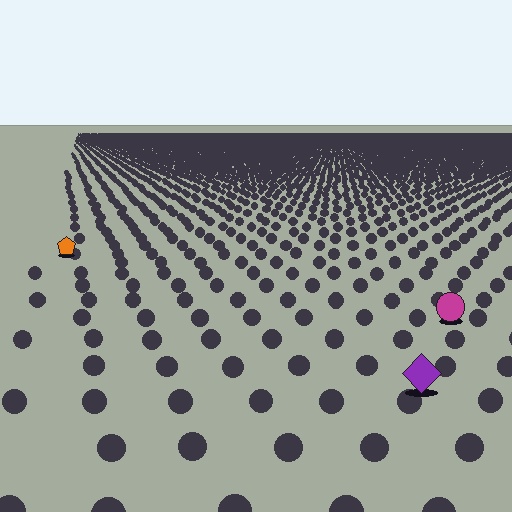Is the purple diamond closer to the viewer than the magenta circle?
Yes. The purple diamond is closer — you can tell from the texture gradient: the ground texture is coarser near it.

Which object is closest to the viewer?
The purple diamond is closest. The texture marks near it are larger and more spread out.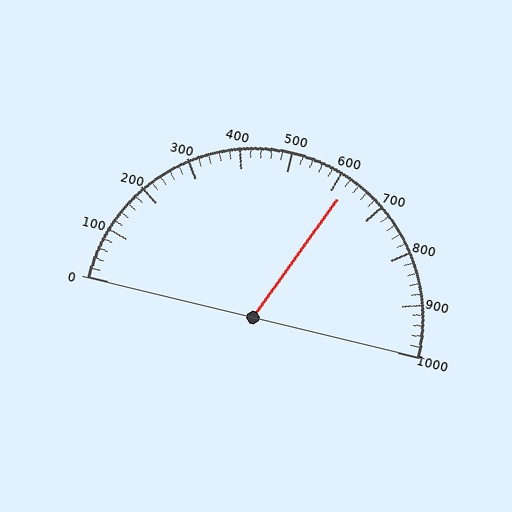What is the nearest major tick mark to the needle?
The nearest major tick mark is 600.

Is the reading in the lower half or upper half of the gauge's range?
The reading is in the upper half of the range (0 to 1000).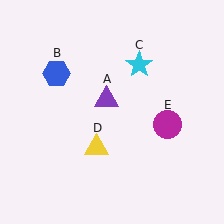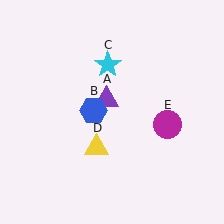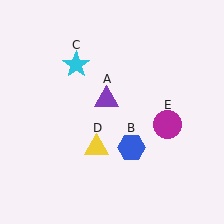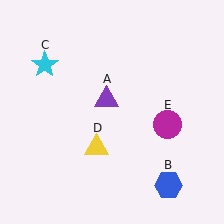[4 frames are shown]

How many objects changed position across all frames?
2 objects changed position: blue hexagon (object B), cyan star (object C).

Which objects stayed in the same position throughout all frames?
Purple triangle (object A) and yellow triangle (object D) and magenta circle (object E) remained stationary.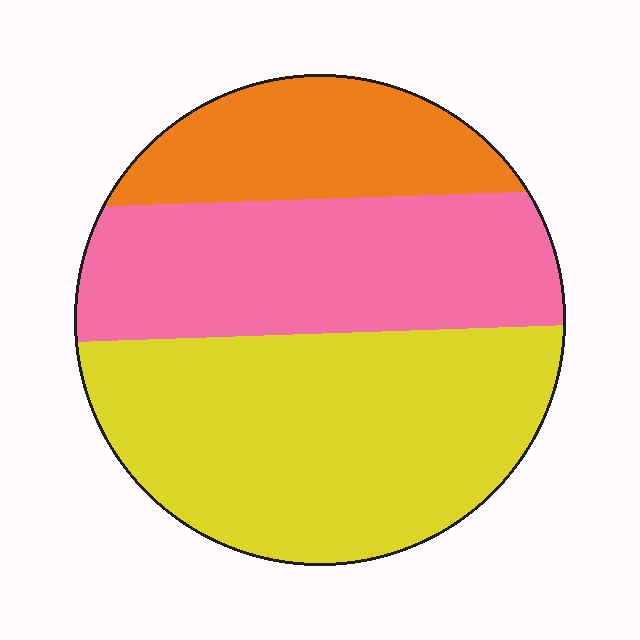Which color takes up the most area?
Yellow, at roughly 45%.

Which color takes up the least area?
Orange, at roughly 20%.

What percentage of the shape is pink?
Pink covers about 35% of the shape.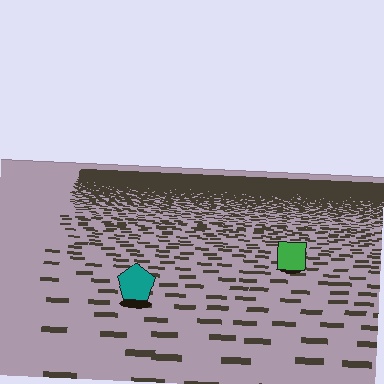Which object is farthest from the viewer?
The green square is farthest from the viewer. It appears smaller and the ground texture around it is denser.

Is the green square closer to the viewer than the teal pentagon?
No. The teal pentagon is closer — you can tell from the texture gradient: the ground texture is coarser near it.